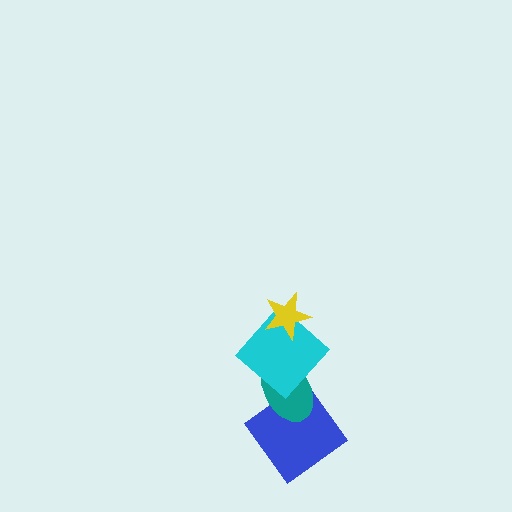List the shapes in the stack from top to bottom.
From top to bottom: the yellow star, the cyan diamond, the teal ellipse, the blue diamond.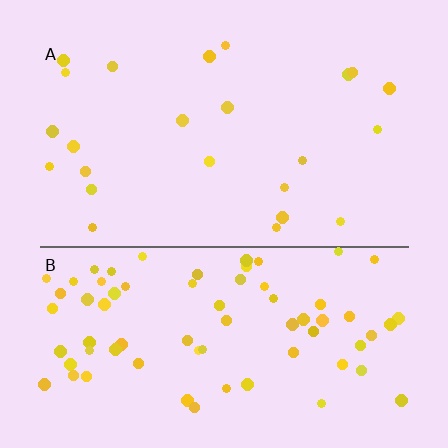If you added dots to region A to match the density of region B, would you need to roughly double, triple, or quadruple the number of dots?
Approximately triple.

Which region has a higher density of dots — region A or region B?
B (the bottom).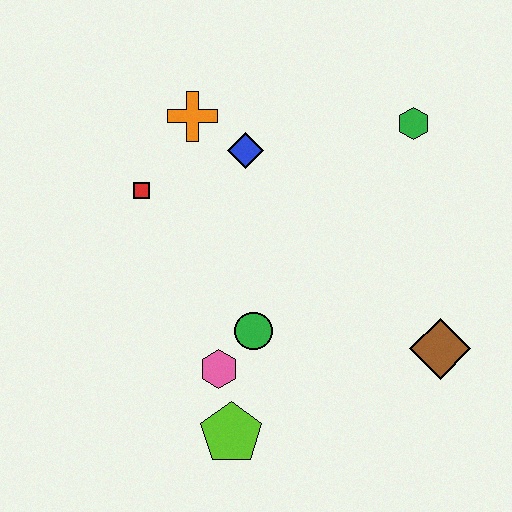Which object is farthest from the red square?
The brown diamond is farthest from the red square.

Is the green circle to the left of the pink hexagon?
No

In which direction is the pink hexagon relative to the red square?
The pink hexagon is below the red square.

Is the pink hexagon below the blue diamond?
Yes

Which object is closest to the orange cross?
The blue diamond is closest to the orange cross.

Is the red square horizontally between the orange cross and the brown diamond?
No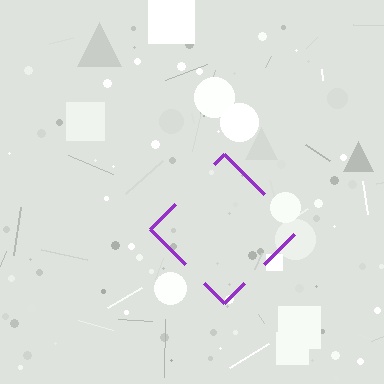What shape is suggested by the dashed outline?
The dashed outline suggests a diamond.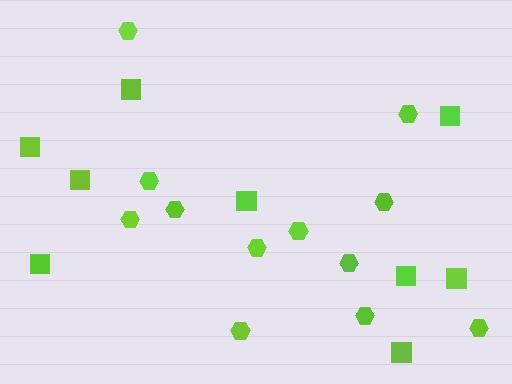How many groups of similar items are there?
There are 2 groups: one group of squares (9) and one group of hexagons (12).